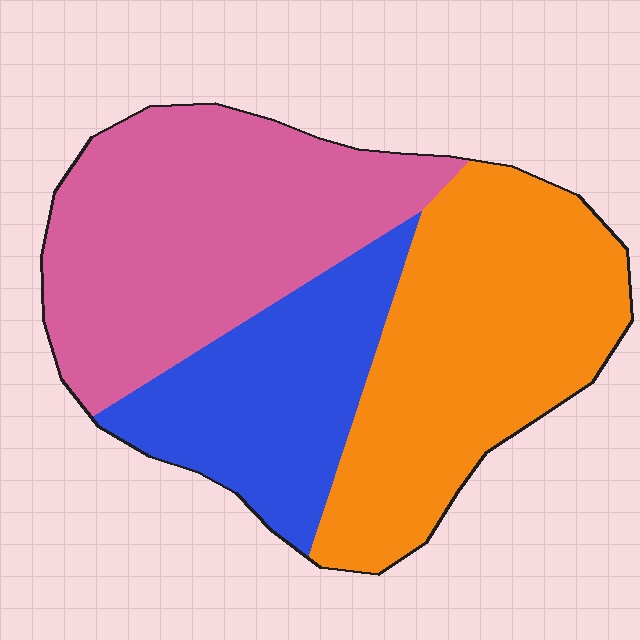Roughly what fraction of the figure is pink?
Pink takes up between a quarter and a half of the figure.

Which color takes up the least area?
Blue, at roughly 25%.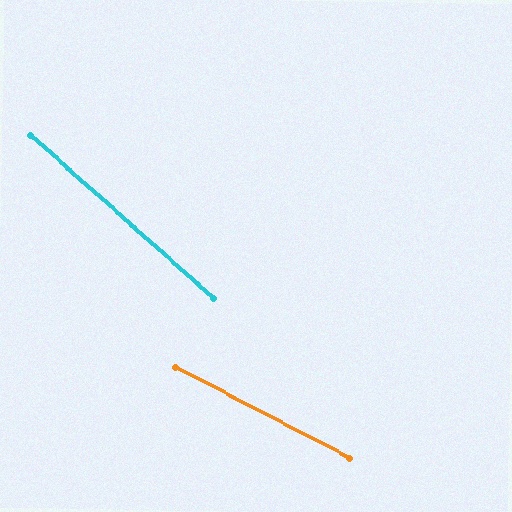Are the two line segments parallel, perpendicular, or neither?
Neither parallel nor perpendicular — they differ by about 14°.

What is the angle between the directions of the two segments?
Approximately 14 degrees.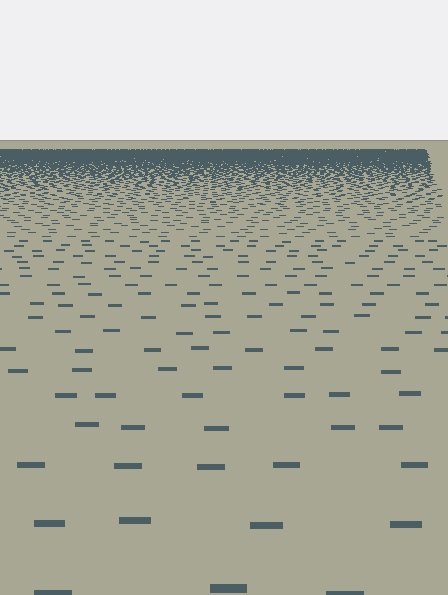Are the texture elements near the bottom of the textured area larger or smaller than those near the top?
Larger. Near the bottom, elements are closer to the viewer and appear at a bigger on-screen size.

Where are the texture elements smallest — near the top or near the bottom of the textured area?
Near the top.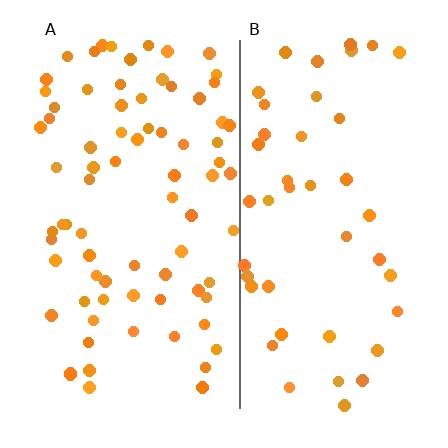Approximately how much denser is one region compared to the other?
Approximately 1.7× — region A over region B.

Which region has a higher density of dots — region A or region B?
A (the left).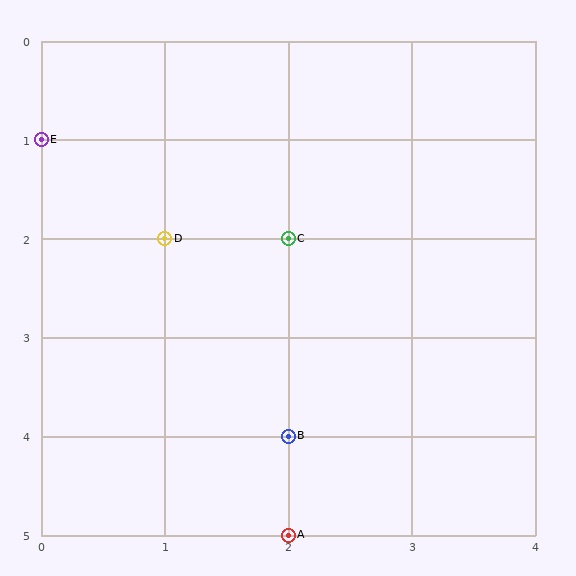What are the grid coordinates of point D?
Point D is at grid coordinates (1, 2).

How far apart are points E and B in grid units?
Points E and B are 2 columns and 3 rows apart (about 3.6 grid units diagonally).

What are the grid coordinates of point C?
Point C is at grid coordinates (2, 2).